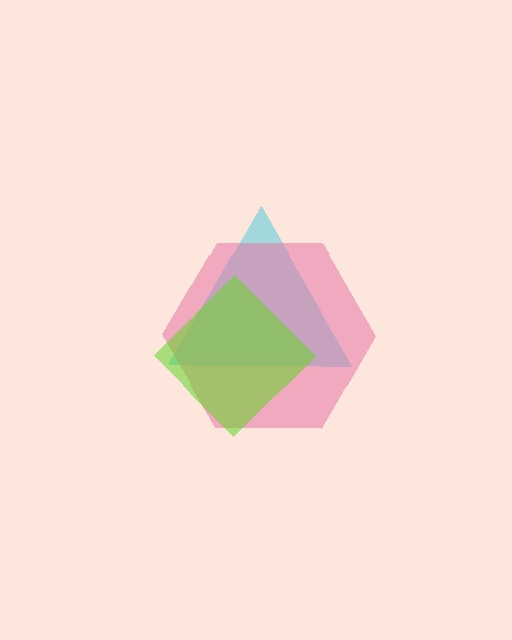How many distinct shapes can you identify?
There are 3 distinct shapes: a cyan triangle, a pink hexagon, a lime diamond.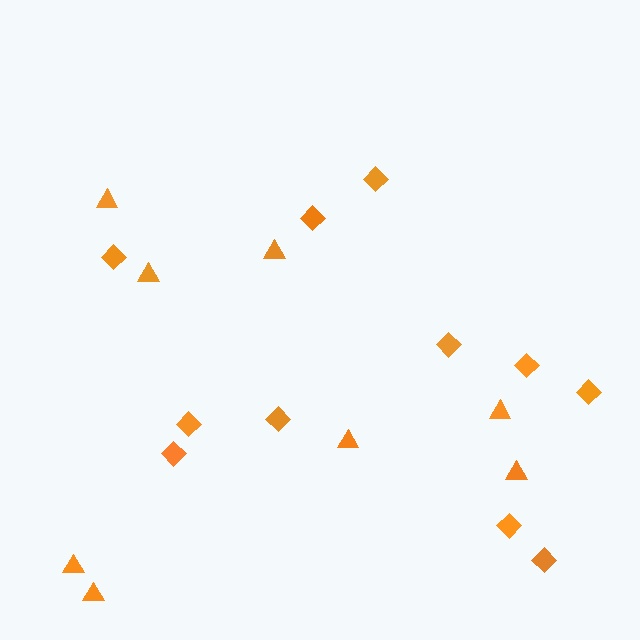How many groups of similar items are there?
There are 2 groups: one group of diamonds (11) and one group of triangles (8).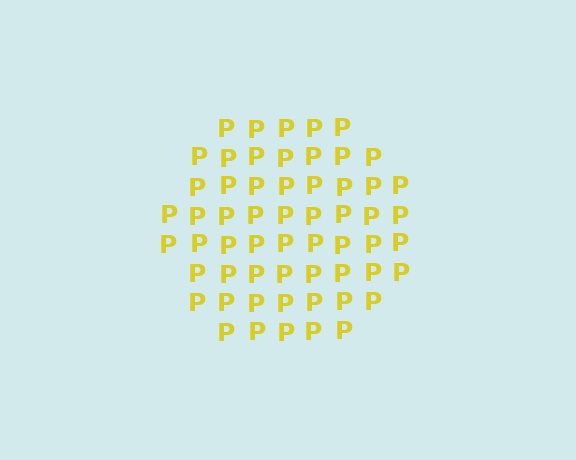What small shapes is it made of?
It is made of small letter P's.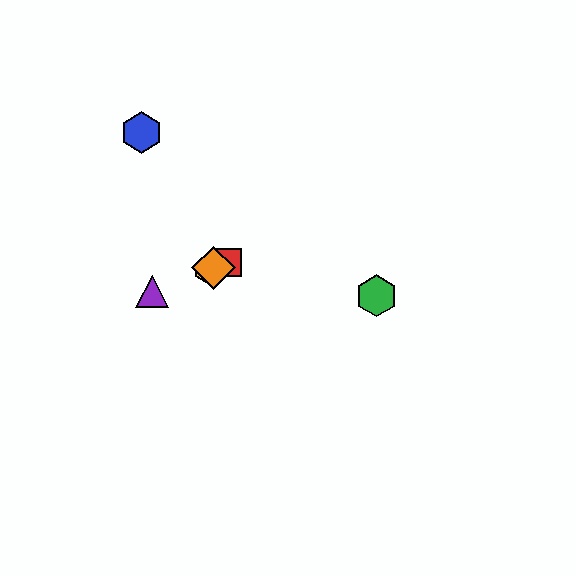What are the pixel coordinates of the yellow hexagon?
The yellow hexagon is at (205, 271).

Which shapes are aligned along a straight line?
The red square, the yellow hexagon, the purple triangle, the orange diamond are aligned along a straight line.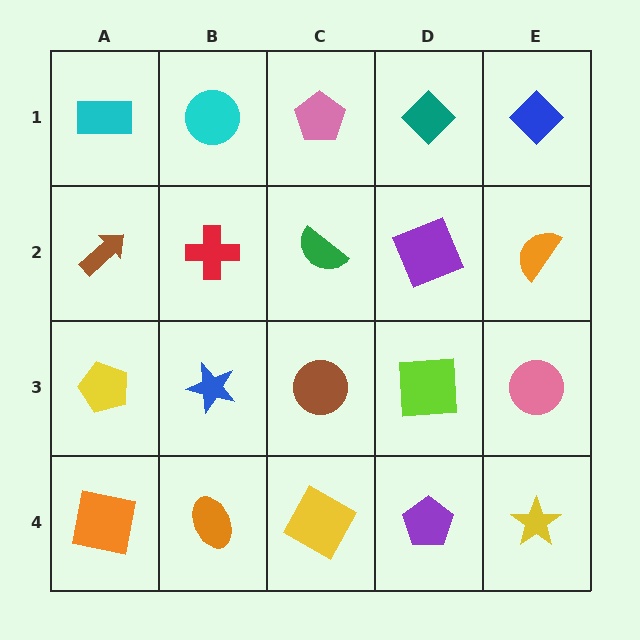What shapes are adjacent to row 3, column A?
A brown arrow (row 2, column A), an orange square (row 4, column A), a blue star (row 3, column B).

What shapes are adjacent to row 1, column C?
A green semicircle (row 2, column C), a cyan circle (row 1, column B), a teal diamond (row 1, column D).